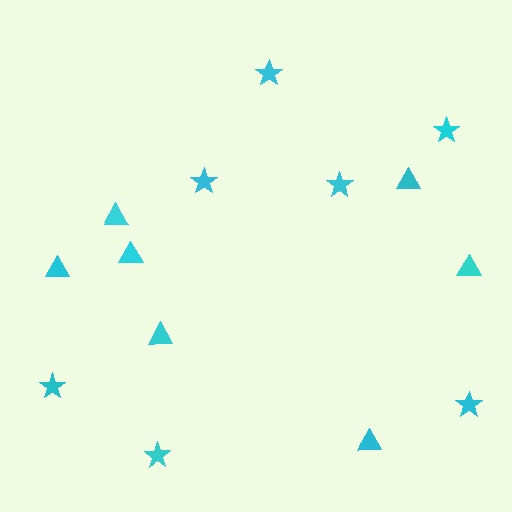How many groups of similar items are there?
There are 2 groups: one group of triangles (7) and one group of stars (7).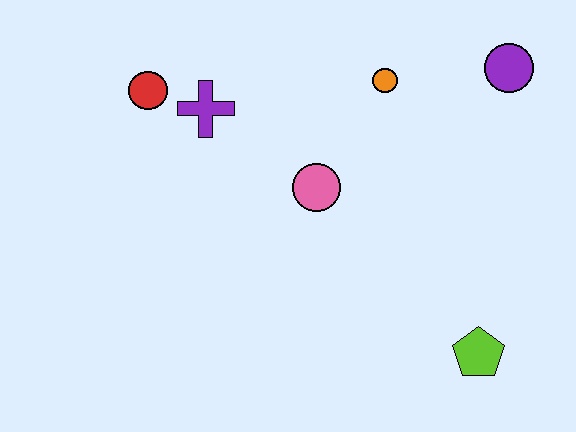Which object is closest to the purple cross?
The red circle is closest to the purple cross.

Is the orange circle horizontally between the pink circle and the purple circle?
Yes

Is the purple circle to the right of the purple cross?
Yes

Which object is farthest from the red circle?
The lime pentagon is farthest from the red circle.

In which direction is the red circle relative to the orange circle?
The red circle is to the left of the orange circle.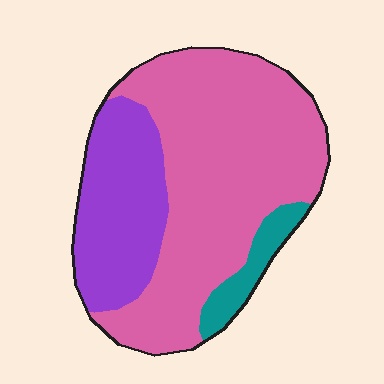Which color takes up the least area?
Teal, at roughly 10%.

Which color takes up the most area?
Pink, at roughly 65%.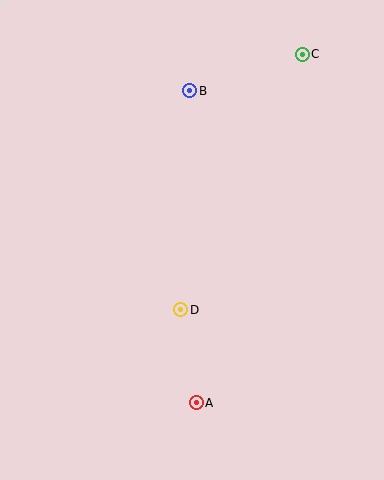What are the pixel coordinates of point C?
Point C is at (302, 54).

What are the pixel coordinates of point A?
Point A is at (196, 403).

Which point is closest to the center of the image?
Point D at (181, 310) is closest to the center.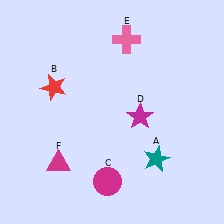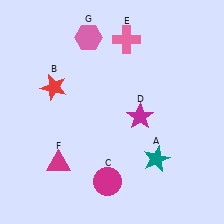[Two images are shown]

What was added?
A pink hexagon (G) was added in Image 2.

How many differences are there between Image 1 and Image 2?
There is 1 difference between the two images.